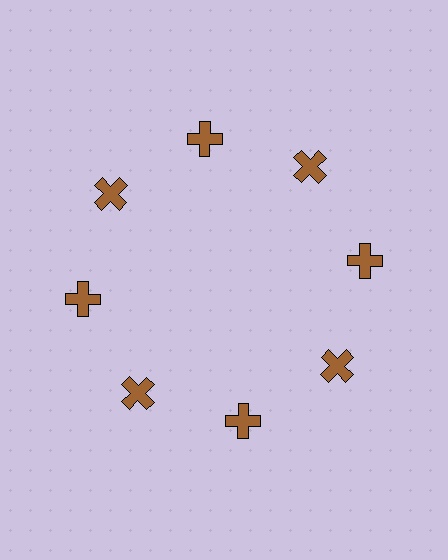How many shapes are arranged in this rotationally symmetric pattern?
There are 8 shapes, arranged in 8 groups of 1.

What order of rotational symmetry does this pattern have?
This pattern has 8-fold rotational symmetry.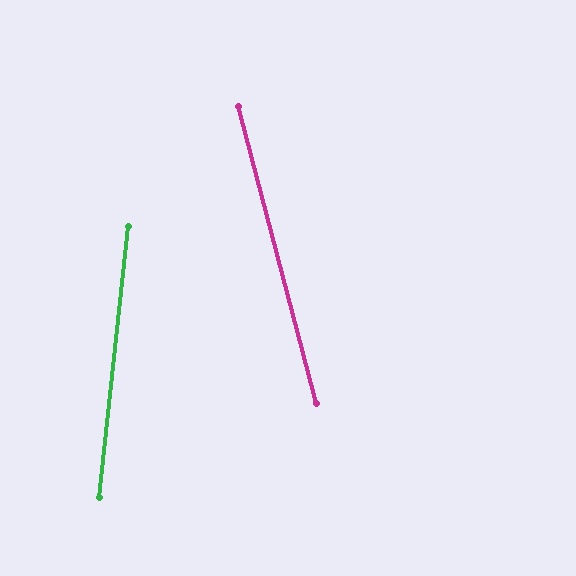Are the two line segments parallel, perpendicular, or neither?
Neither parallel nor perpendicular — they differ by about 21°.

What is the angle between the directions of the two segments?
Approximately 21 degrees.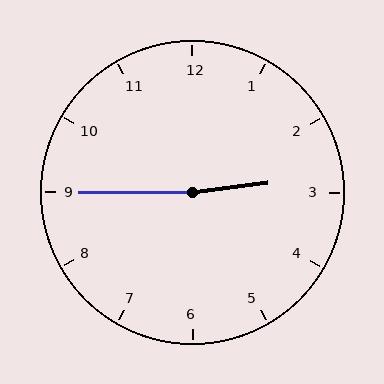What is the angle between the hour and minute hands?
Approximately 172 degrees.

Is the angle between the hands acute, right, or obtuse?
It is obtuse.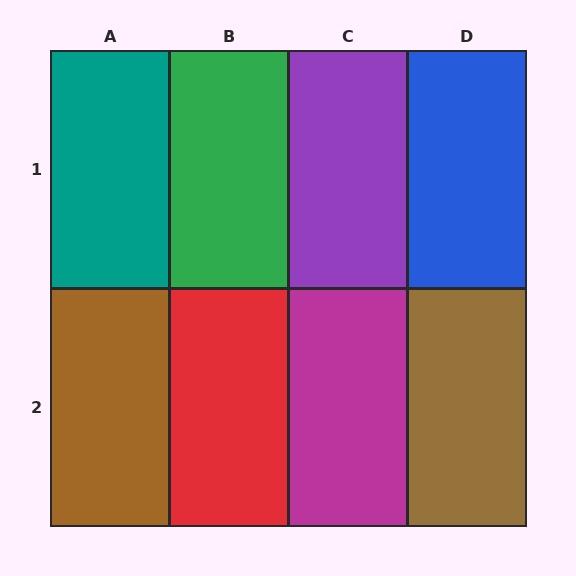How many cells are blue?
1 cell is blue.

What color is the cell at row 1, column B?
Green.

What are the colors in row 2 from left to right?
Brown, red, magenta, brown.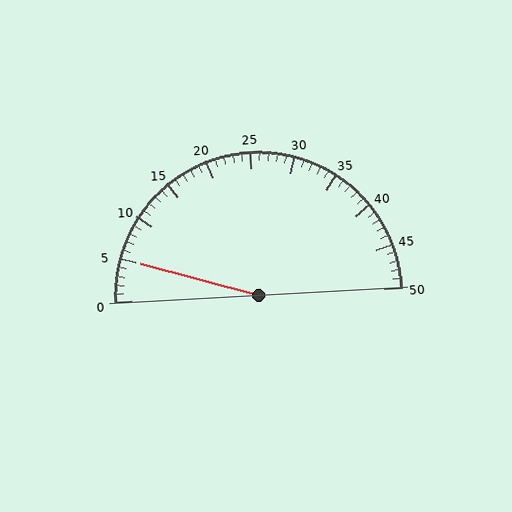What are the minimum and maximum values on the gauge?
The gauge ranges from 0 to 50.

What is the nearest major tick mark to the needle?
The nearest major tick mark is 5.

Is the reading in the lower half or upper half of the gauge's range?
The reading is in the lower half of the range (0 to 50).